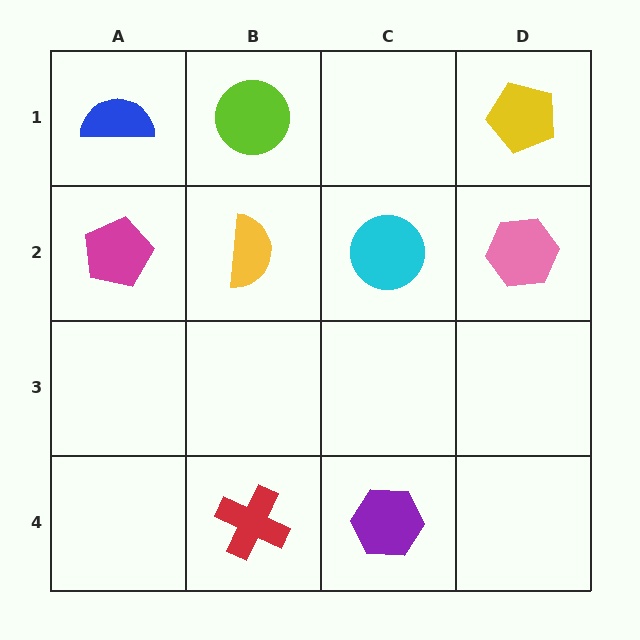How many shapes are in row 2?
4 shapes.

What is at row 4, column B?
A red cross.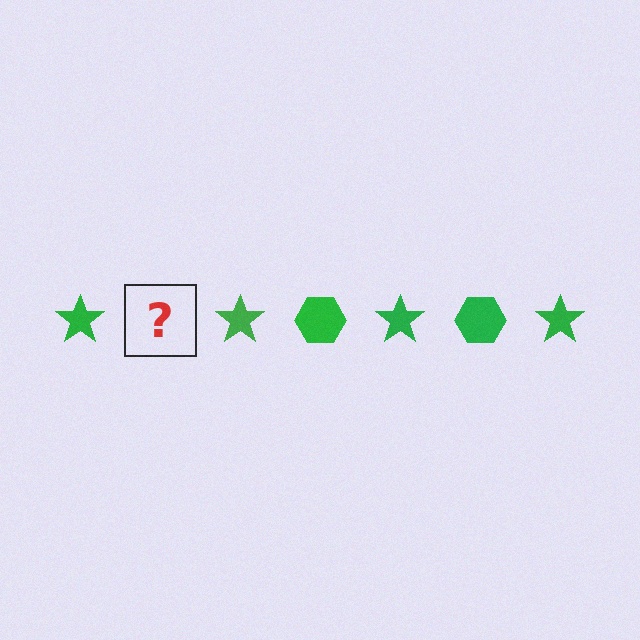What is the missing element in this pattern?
The missing element is a green hexagon.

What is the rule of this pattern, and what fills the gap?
The rule is that the pattern cycles through star, hexagon shapes in green. The gap should be filled with a green hexagon.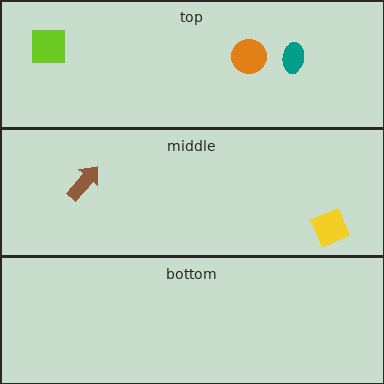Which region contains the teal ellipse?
The top region.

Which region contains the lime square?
The top region.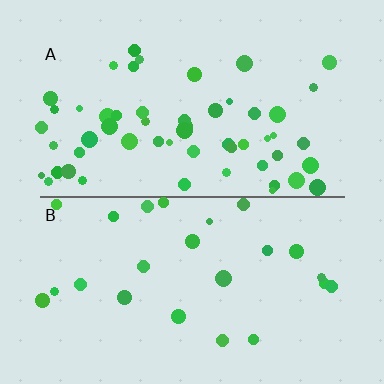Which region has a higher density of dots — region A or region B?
A (the top).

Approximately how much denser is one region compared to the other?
Approximately 2.3× — region A over region B.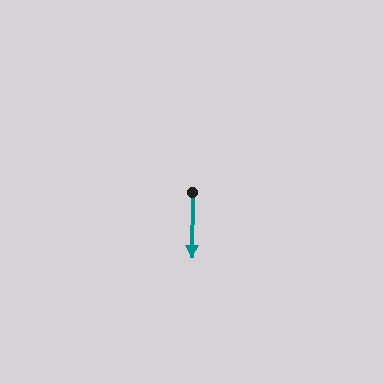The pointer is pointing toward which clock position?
Roughly 6 o'clock.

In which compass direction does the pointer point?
South.